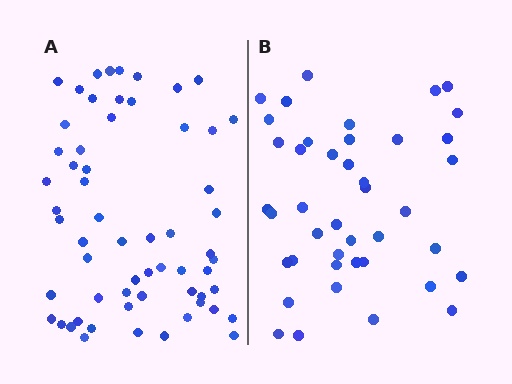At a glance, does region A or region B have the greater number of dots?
Region A (the left region) has more dots.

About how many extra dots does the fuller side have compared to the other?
Region A has approximately 20 more dots than region B.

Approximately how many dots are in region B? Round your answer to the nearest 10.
About 40 dots. (The exact count is 42, which rounds to 40.)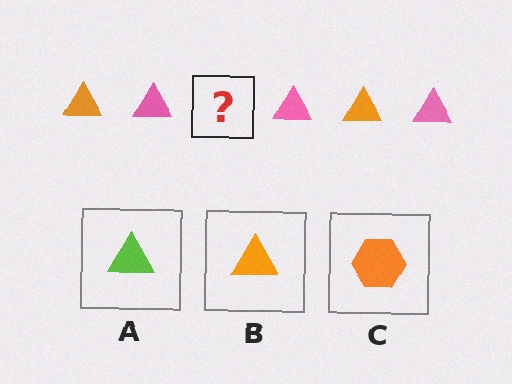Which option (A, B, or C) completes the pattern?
B.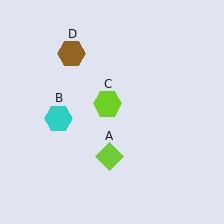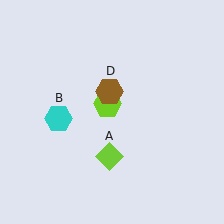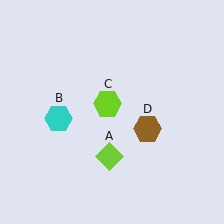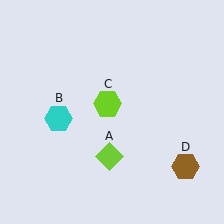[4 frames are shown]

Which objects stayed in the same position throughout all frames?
Lime diamond (object A) and cyan hexagon (object B) and lime hexagon (object C) remained stationary.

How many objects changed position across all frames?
1 object changed position: brown hexagon (object D).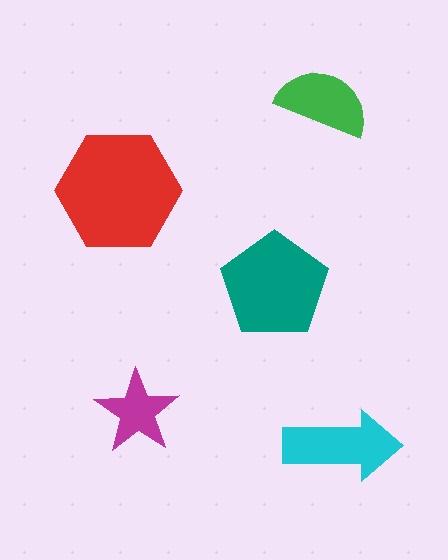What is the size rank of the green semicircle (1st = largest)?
4th.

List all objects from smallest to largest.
The magenta star, the green semicircle, the cyan arrow, the teal pentagon, the red hexagon.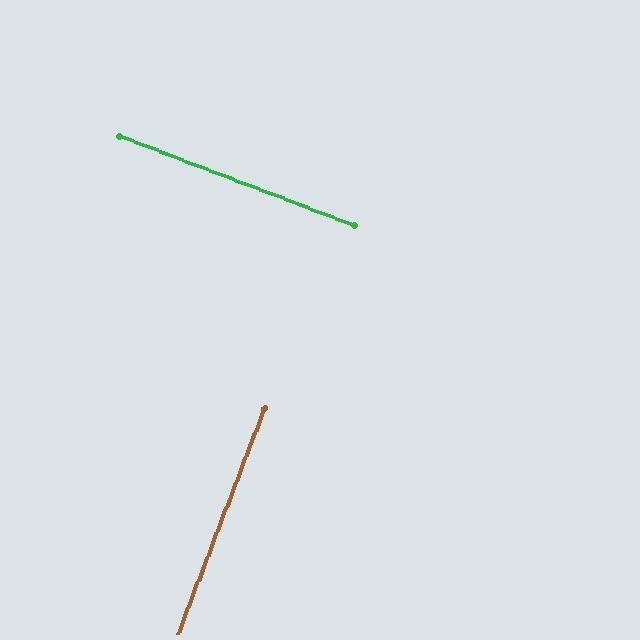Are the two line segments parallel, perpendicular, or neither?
Perpendicular — they meet at approximately 90°.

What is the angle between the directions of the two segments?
Approximately 90 degrees.